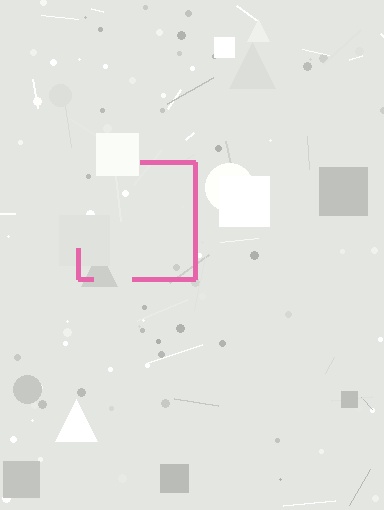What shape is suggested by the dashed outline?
The dashed outline suggests a square.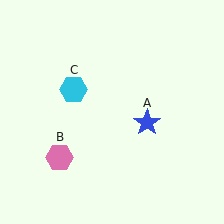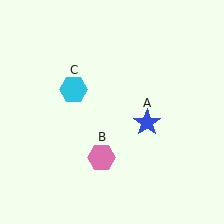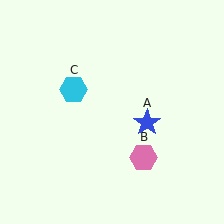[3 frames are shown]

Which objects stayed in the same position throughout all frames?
Blue star (object A) and cyan hexagon (object C) remained stationary.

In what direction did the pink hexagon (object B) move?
The pink hexagon (object B) moved right.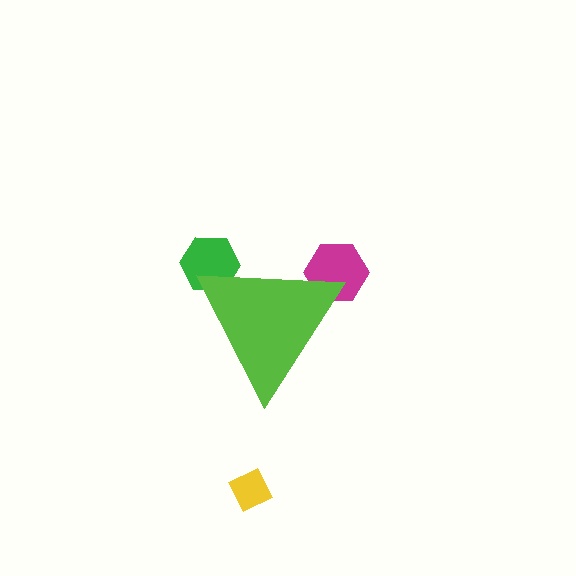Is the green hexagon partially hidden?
Yes, the green hexagon is partially hidden behind the lime triangle.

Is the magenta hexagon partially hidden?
Yes, the magenta hexagon is partially hidden behind the lime triangle.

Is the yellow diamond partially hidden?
No, the yellow diamond is fully visible.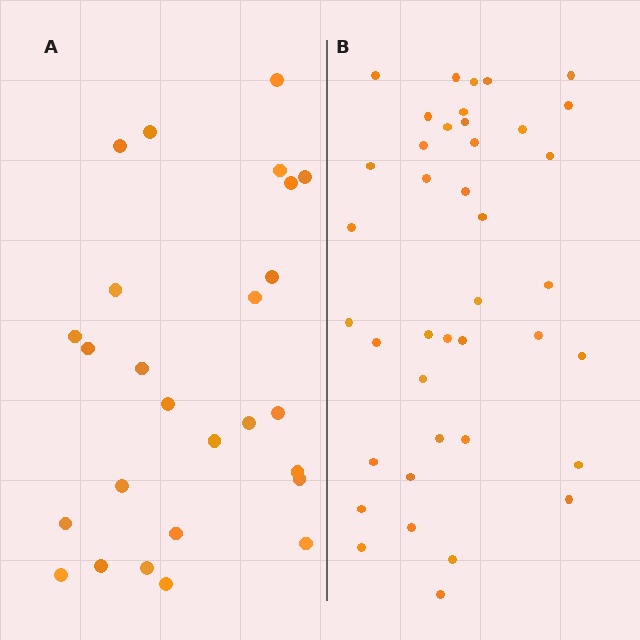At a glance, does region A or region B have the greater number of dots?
Region B (the right region) has more dots.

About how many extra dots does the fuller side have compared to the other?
Region B has approximately 15 more dots than region A.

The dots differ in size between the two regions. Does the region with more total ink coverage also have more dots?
No. Region A has more total ink coverage because its dots are larger, but region B actually contains more individual dots. Total area can be misleading — the number of items is what matters here.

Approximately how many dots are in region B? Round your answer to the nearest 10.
About 40 dots.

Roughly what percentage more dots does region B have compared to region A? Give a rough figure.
About 55% more.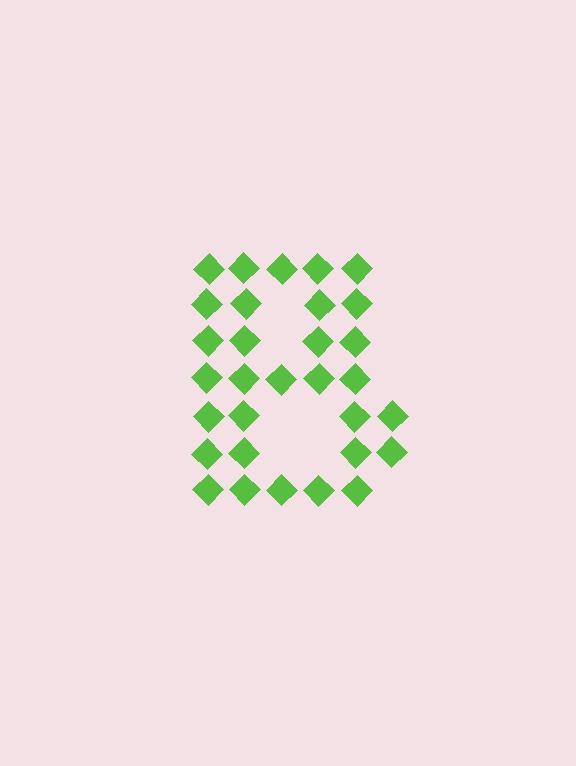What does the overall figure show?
The overall figure shows the letter B.